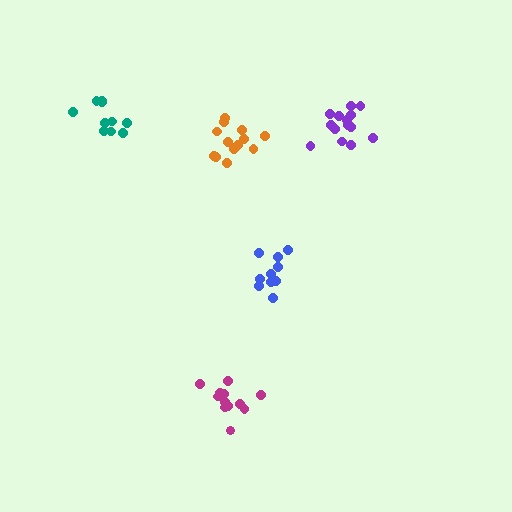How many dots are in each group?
Group 1: 10 dots, Group 2: 14 dots, Group 3: 13 dots, Group 4: 10 dots, Group 5: 13 dots (60 total).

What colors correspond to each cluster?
The clusters are colored: teal, purple, magenta, blue, orange.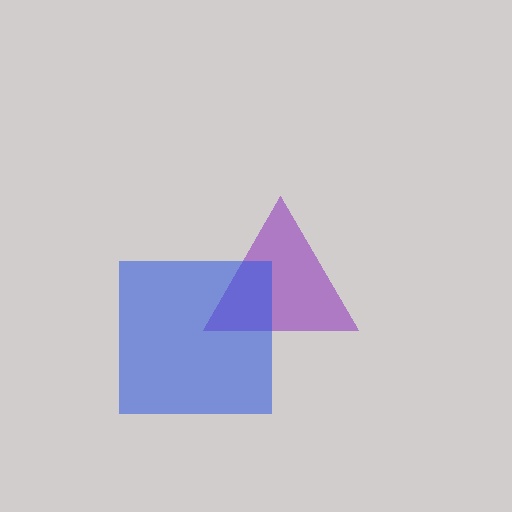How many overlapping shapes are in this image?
There are 2 overlapping shapes in the image.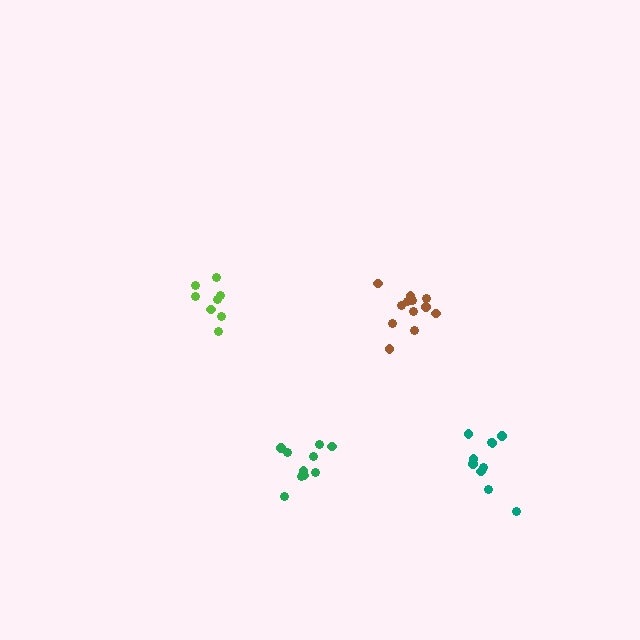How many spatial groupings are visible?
There are 4 spatial groupings.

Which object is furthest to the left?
The lime cluster is leftmost.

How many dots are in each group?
Group 1: 11 dots, Group 2: 12 dots, Group 3: 8 dots, Group 4: 10 dots (41 total).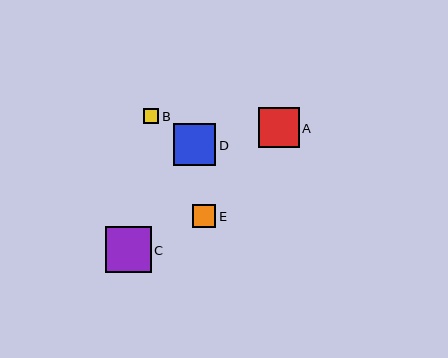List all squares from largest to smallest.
From largest to smallest: C, D, A, E, B.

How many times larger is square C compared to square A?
Square C is approximately 1.1 times the size of square A.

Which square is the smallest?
Square B is the smallest with a size of approximately 15 pixels.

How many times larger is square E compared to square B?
Square E is approximately 1.6 times the size of square B.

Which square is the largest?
Square C is the largest with a size of approximately 46 pixels.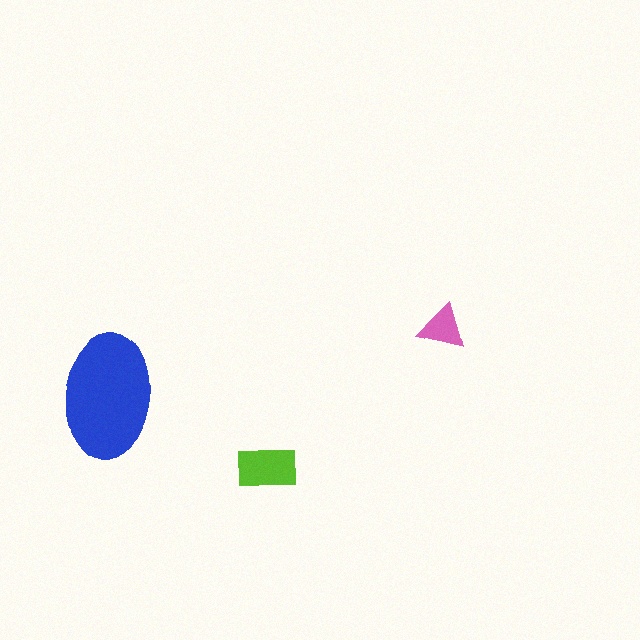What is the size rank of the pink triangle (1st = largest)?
3rd.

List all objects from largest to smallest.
The blue ellipse, the lime rectangle, the pink triangle.